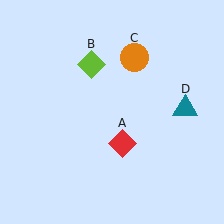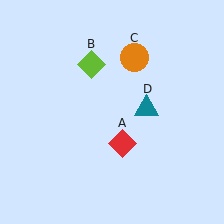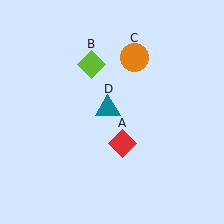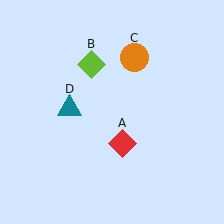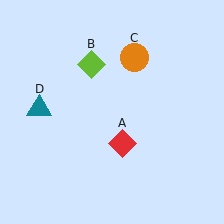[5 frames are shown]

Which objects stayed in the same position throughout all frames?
Red diamond (object A) and lime diamond (object B) and orange circle (object C) remained stationary.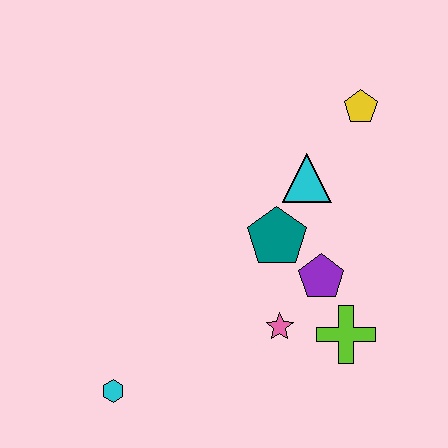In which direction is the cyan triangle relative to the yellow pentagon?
The cyan triangle is below the yellow pentagon.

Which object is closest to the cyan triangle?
The teal pentagon is closest to the cyan triangle.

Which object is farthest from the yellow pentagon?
The cyan hexagon is farthest from the yellow pentagon.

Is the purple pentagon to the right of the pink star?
Yes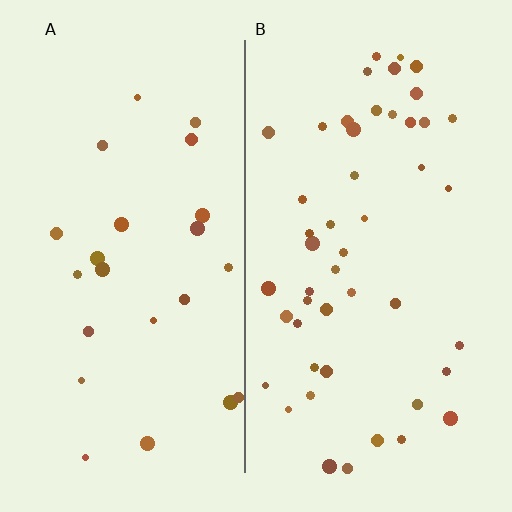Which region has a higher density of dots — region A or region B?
B (the right).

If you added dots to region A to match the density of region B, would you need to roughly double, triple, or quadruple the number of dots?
Approximately double.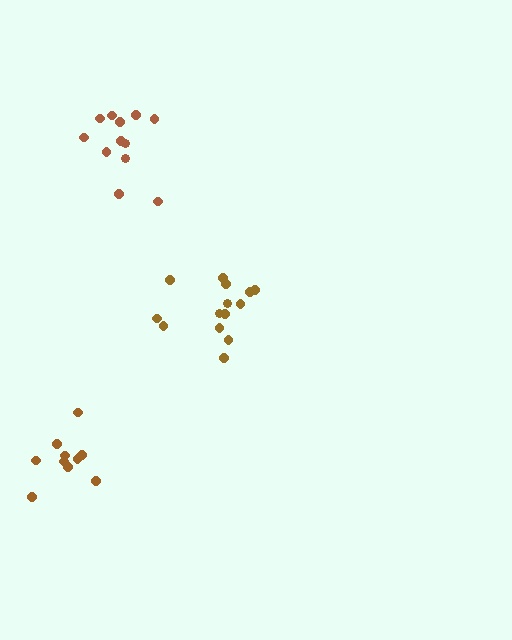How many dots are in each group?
Group 1: 14 dots, Group 2: 12 dots, Group 3: 10 dots (36 total).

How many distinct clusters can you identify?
There are 3 distinct clusters.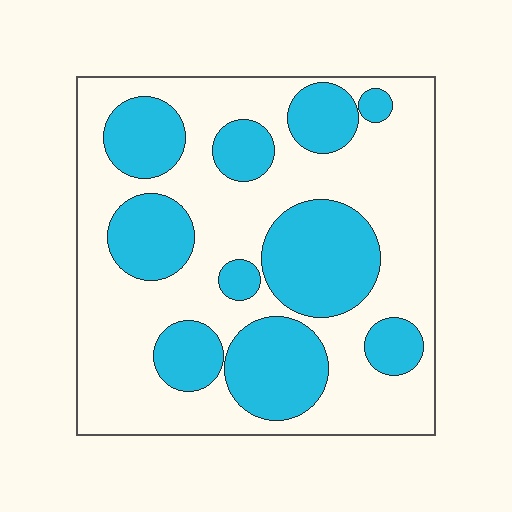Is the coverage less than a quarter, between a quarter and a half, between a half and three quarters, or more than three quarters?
Between a quarter and a half.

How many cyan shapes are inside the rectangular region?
10.